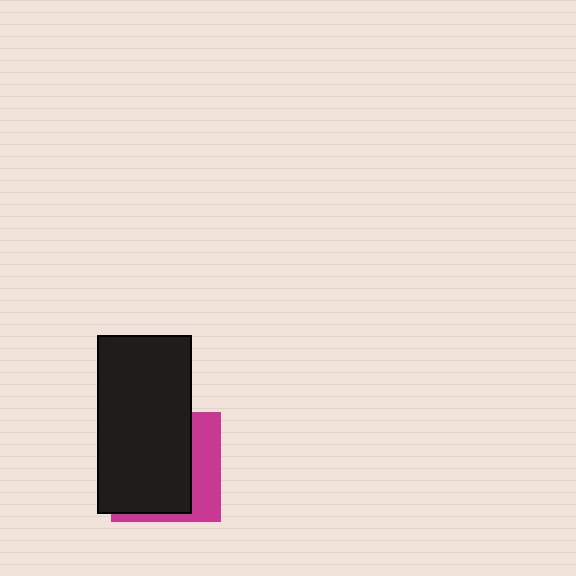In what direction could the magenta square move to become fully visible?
The magenta square could move right. That would shift it out from behind the black rectangle entirely.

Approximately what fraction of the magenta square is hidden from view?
Roughly 67% of the magenta square is hidden behind the black rectangle.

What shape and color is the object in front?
The object in front is a black rectangle.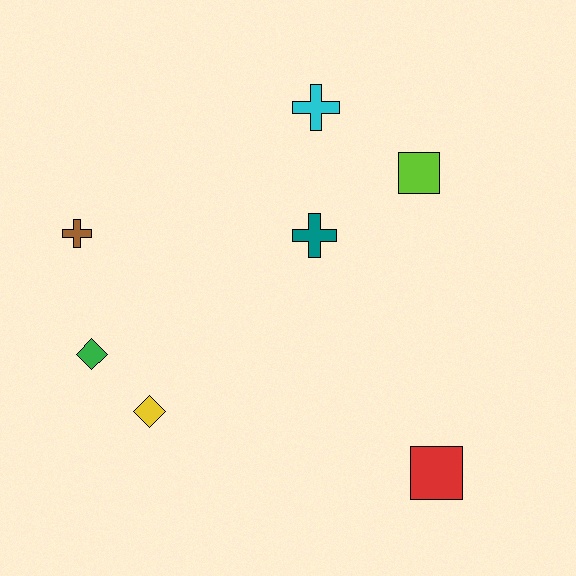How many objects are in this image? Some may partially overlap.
There are 7 objects.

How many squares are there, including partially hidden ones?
There are 2 squares.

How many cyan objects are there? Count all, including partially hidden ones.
There is 1 cyan object.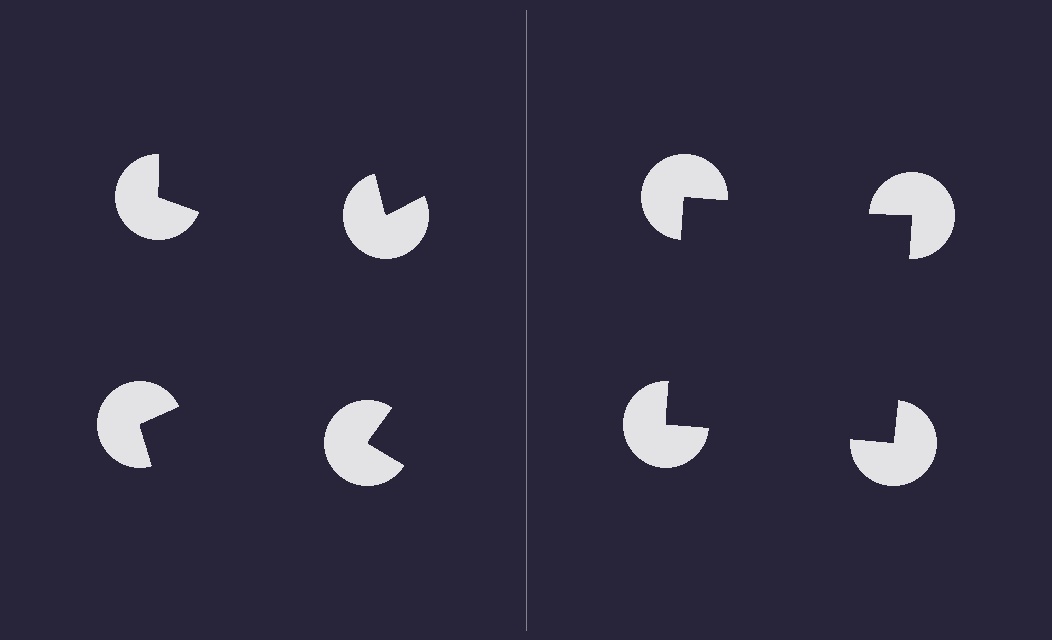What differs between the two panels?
The pac-man discs are positioned identically on both sides; only the wedge orientations differ. On the right they align to a square; on the left they are misaligned.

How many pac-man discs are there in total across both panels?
8 — 4 on each side.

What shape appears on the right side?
An illusory square.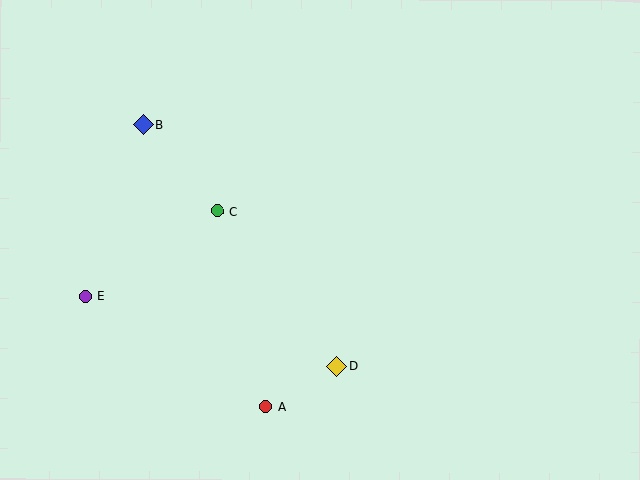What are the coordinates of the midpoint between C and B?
The midpoint between C and B is at (180, 168).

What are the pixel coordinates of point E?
Point E is at (85, 296).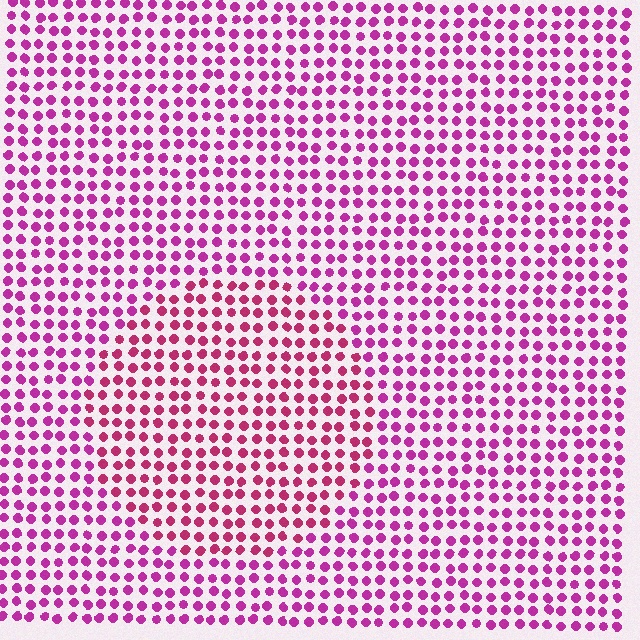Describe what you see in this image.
The image is filled with small magenta elements in a uniform arrangement. A circle-shaped region is visible where the elements are tinted to a slightly different hue, forming a subtle color boundary.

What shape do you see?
I see a circle.